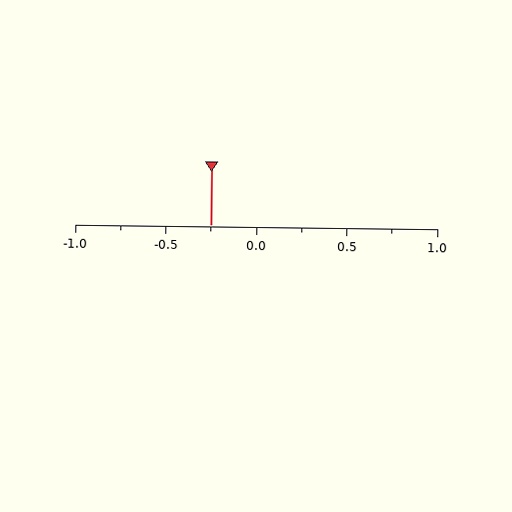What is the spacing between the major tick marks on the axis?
The major ticks are spaced 0.5 apart.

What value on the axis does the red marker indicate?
The marker indicates approximately -0.25.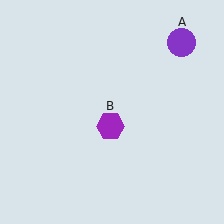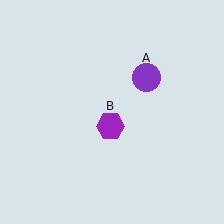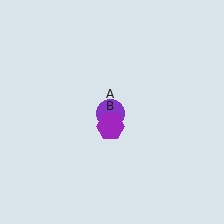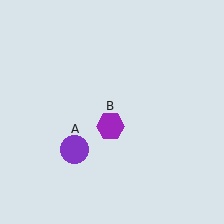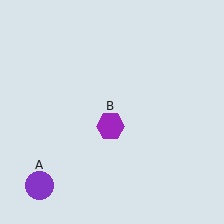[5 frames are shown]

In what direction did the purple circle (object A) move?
The purple circle (object A) moved down and to the left.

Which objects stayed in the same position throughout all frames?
Purple hexagon (object B) remained stationary.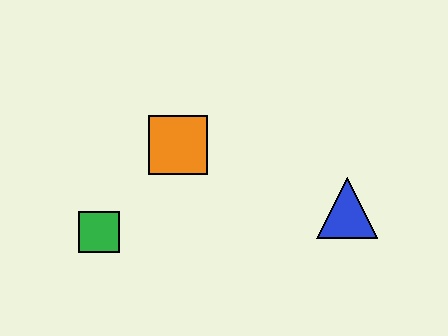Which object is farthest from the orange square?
The blue triangle is farthest from the orange square.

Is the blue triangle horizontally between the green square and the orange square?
No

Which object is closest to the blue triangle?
The orange square is closest to the blue triangle.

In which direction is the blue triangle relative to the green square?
The blue triangle is to the right of the green square.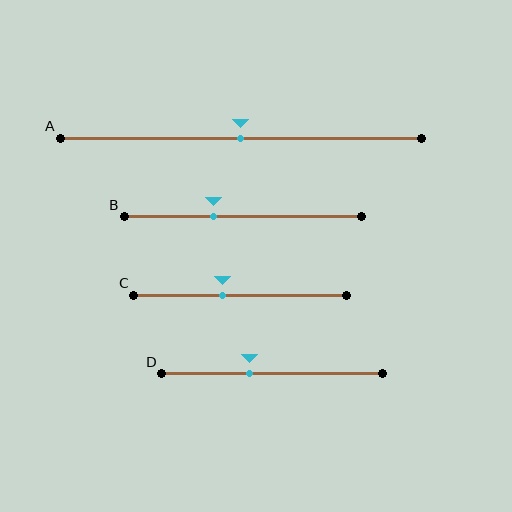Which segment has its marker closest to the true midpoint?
Segment A has its marker closest to the true midpoint.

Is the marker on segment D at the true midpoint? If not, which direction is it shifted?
No, the marker on segment D is shifted to the left by about 10% of the segment length.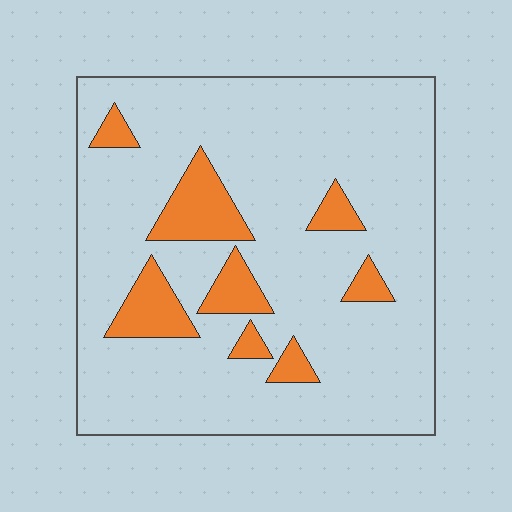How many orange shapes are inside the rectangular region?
8.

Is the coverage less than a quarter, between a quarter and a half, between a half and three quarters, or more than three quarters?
Less than a quarter.